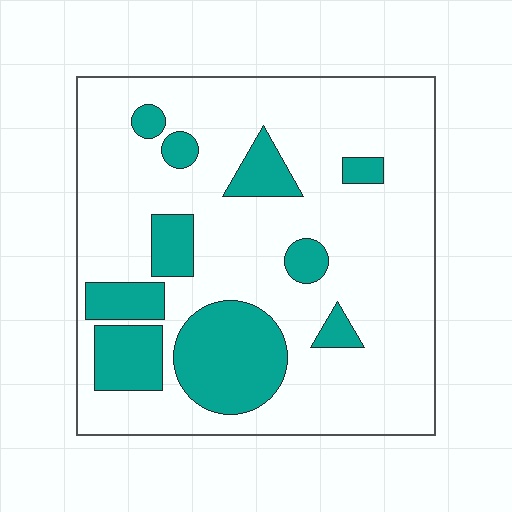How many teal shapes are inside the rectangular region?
10.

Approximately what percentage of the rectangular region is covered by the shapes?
Approximately 25%.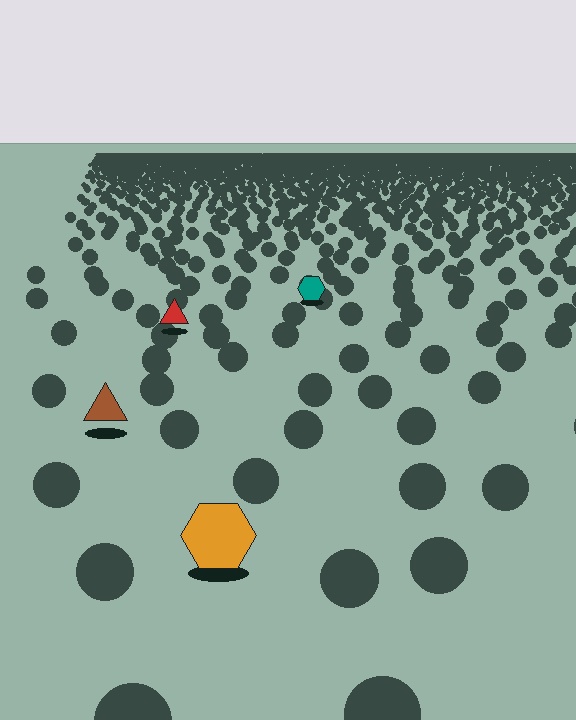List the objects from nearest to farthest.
From nearest to farthest: the orange hexagon, the brown triangle, the red triangle, the teal hexagon.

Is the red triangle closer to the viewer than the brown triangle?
No. The brown triangle is closer — you can tell from the texture gradient: the ground texture is coarser near it.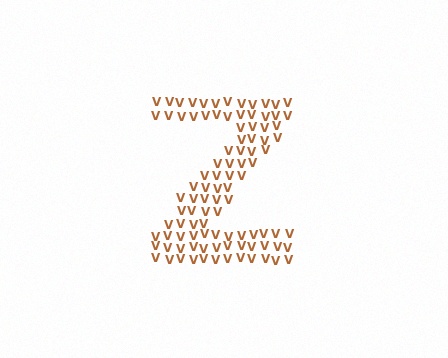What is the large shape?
The large shape is the letter Z.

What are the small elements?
The small elements are letter V's.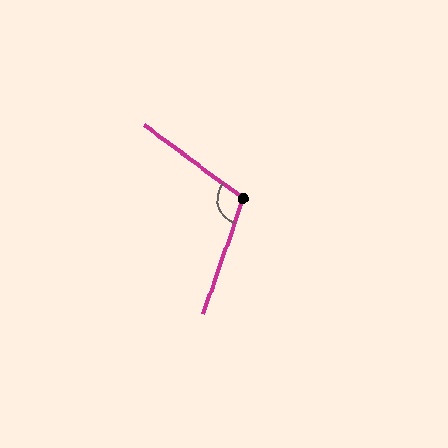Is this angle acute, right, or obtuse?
It is obtuse.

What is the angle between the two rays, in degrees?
Approximately 107 degrees.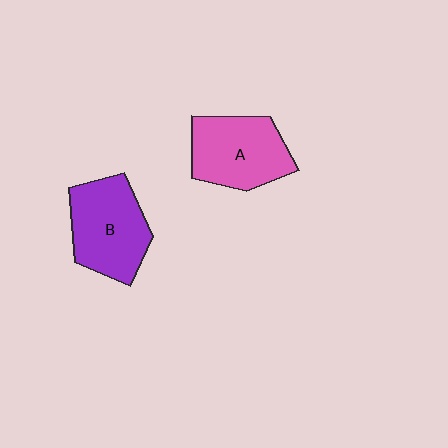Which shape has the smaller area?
Shape A (pink).